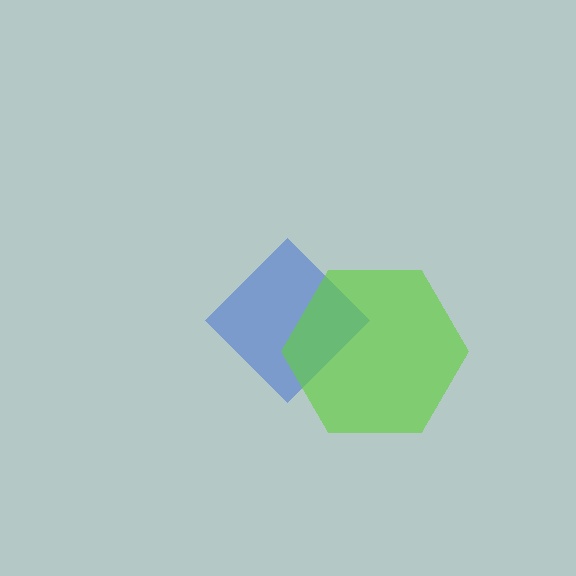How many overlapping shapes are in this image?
There are 2 overlapping shapes in the image.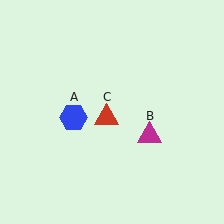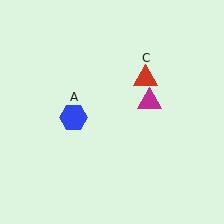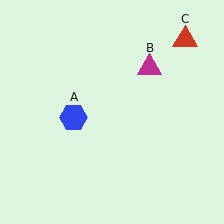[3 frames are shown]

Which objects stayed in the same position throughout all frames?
Blue hexagon (object A) remained stationary.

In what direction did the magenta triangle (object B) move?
The magenta triangle (object B) moved up.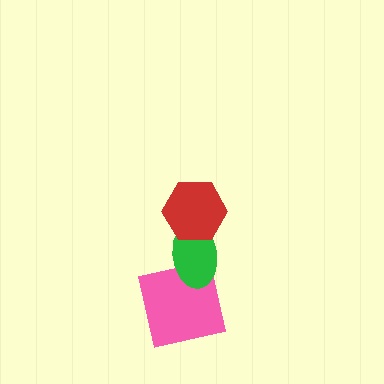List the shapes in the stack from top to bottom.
From top to bottom: the red hexagon, the green ellipse, the pink square.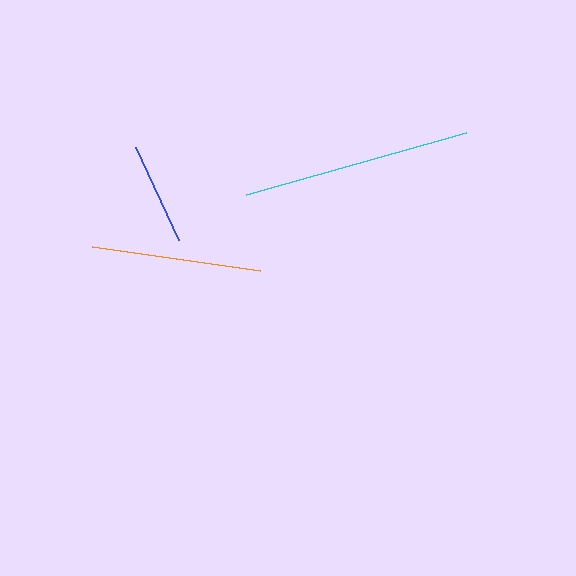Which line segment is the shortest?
The blue line is the shortest at approximately 103 pixels.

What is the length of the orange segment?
The orange segment is approximately 169 pixels long.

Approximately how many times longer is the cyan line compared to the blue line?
The cyan line is approximately 2.2 times the length of the blue line.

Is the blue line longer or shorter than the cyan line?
The cyan line is longer than the blue line.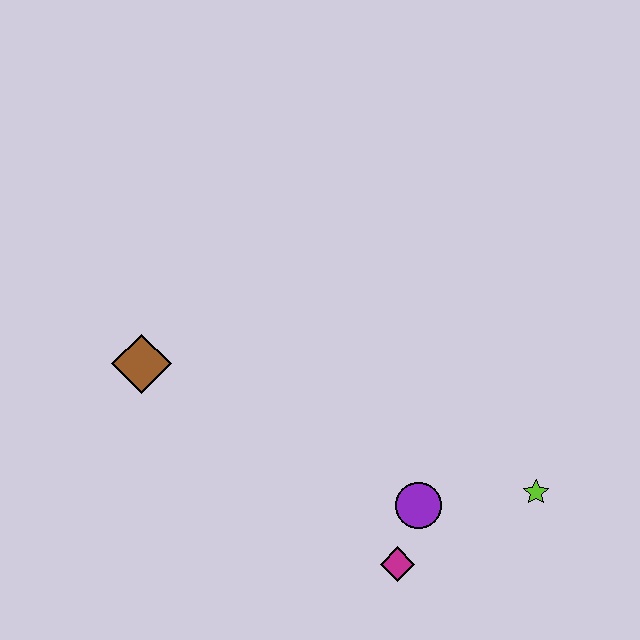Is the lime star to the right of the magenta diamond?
Yes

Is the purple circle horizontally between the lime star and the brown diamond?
Yes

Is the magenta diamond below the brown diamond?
Yes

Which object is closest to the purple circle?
The magenta diamond is closest to the purple circle.